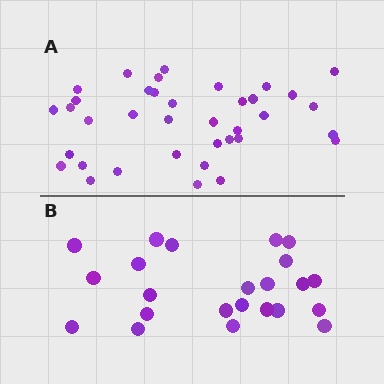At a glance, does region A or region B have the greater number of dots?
Region A (the top region) has more dots.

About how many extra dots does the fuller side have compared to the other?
Region A has approximately 15 more dots than region B.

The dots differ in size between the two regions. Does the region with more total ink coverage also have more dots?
No. Region B has more total ink coverage because its dots are larger, but region A actually contains more individual dots. Total area can be misleading — the number of items is what matters here.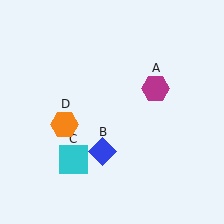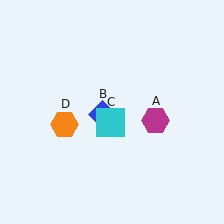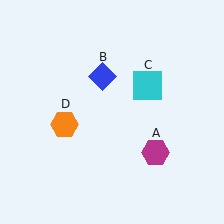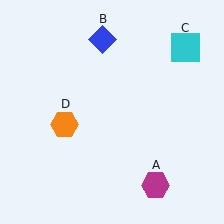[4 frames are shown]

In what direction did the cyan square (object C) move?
The cyan square (object C) moved up and to the right.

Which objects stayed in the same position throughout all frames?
Orange hexagon (object D) remained stationary.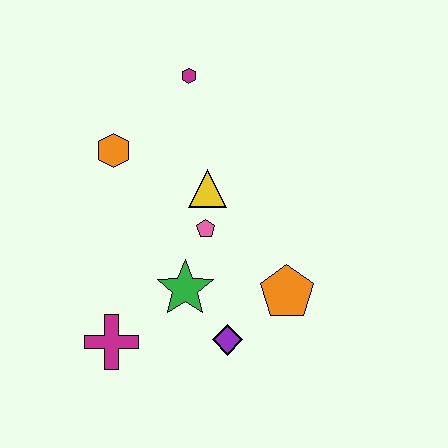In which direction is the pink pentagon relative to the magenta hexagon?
The pink pentagon is below the magenta hexagon.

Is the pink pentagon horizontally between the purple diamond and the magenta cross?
Yes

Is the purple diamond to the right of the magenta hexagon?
Yes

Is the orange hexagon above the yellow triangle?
Yes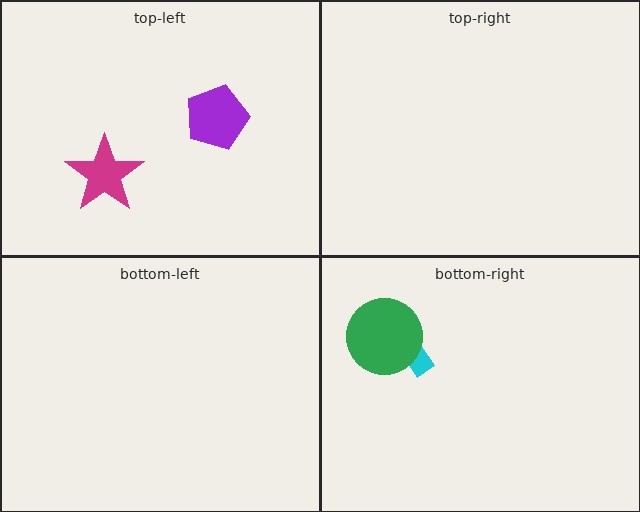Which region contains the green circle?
The bottom-right region.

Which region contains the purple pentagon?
The top-left region.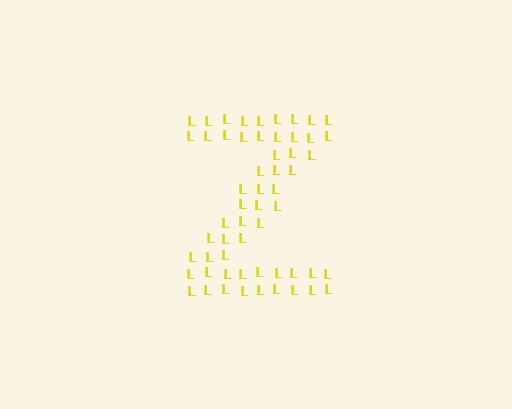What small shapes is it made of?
It is made of small letter L's.